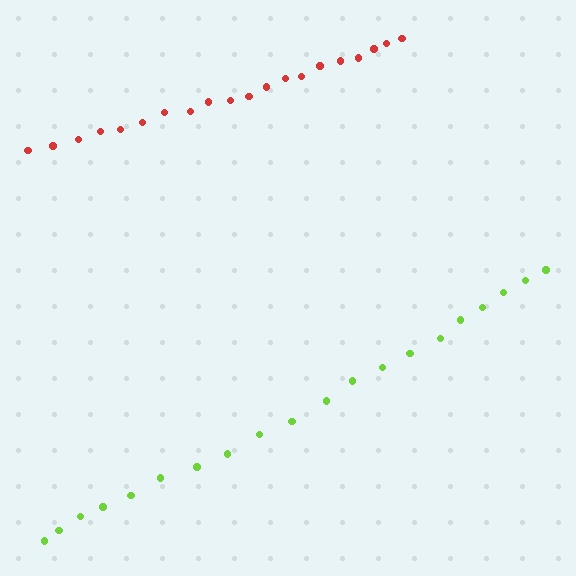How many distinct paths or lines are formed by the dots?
There are 2 distinct paths.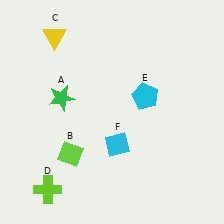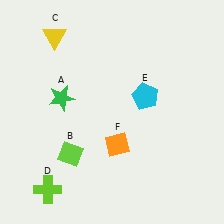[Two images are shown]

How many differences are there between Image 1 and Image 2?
There is 1 difference between the two images.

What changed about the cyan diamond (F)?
In Image 1, F is cyan. In Image 2, it changed to orange.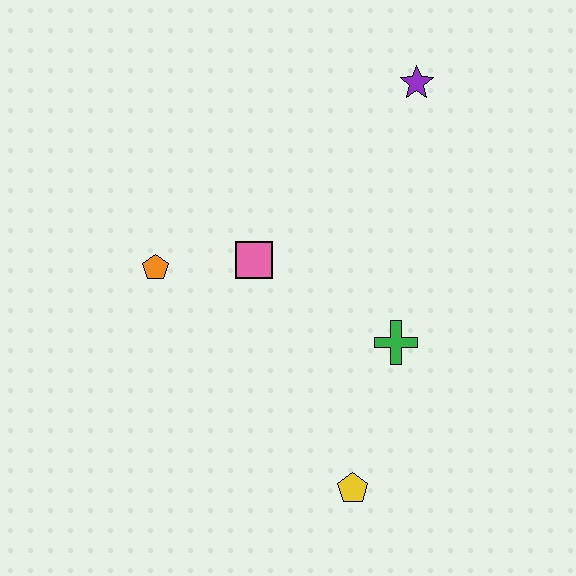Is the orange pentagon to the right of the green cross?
No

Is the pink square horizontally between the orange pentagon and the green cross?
Yes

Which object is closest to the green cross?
The yellow pentagon is closest to the green cross.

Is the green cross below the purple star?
Yes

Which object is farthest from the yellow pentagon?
The purple star is farthest from the yellow pentagon.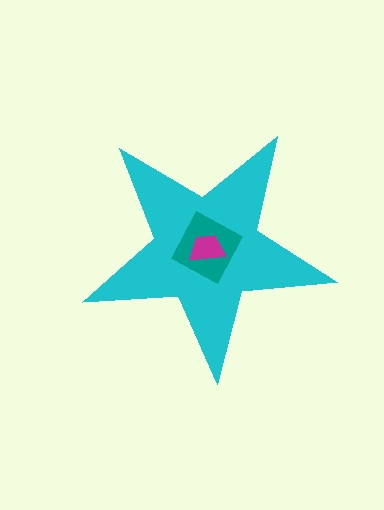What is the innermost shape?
The magenta trapezoid.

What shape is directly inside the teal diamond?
The magenta trapezoid.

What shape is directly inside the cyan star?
The teal diamond.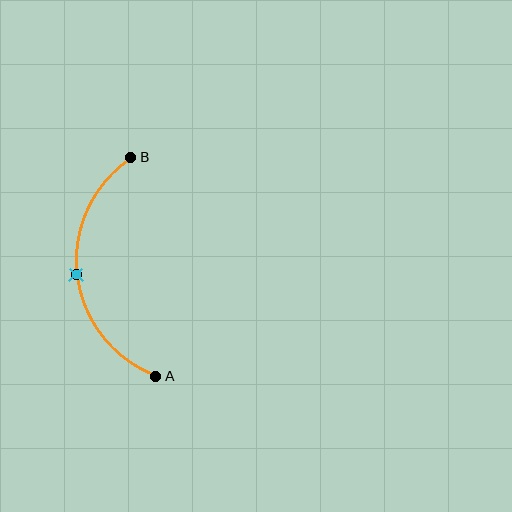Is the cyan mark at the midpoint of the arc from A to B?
Yes. The cyan mark lies on the arc at equal arc-length from both A and B — it is the arc midpoint.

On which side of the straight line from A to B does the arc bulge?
The arc bulges to the left of the straight line connecting A and B.